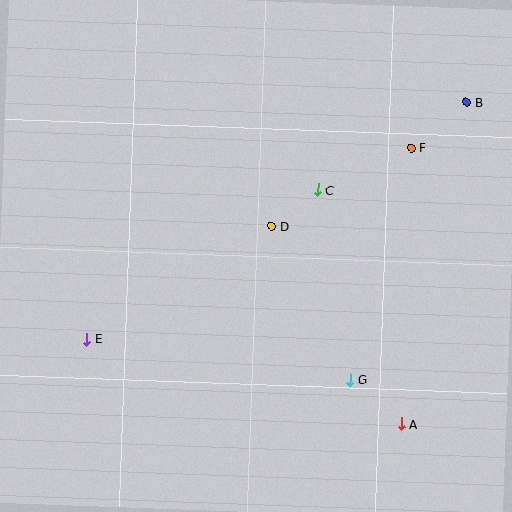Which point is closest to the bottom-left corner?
Point E is closest to the bottom-left corner.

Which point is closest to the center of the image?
Point D at (272, 226) is closest to the center.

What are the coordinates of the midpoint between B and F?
The midpoint between B and F is at (439, 125).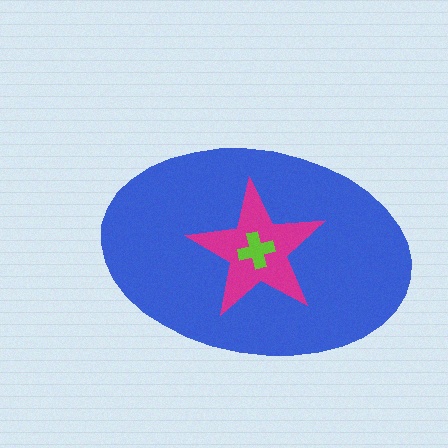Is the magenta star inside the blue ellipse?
Yes.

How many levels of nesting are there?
3.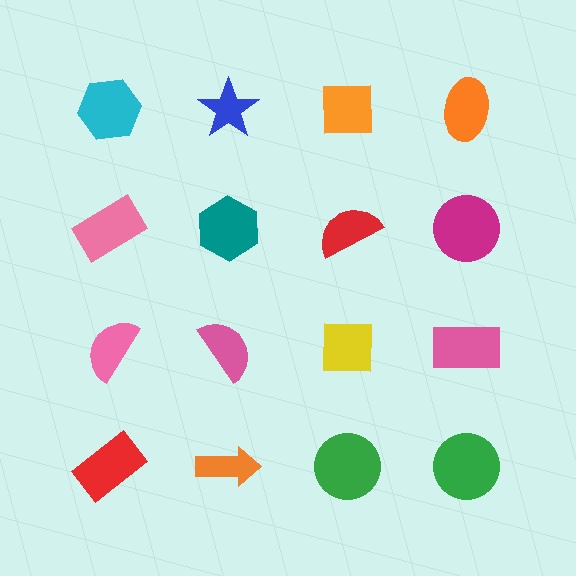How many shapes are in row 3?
4 shapes.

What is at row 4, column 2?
An orange arrow.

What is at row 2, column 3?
A red semicircle.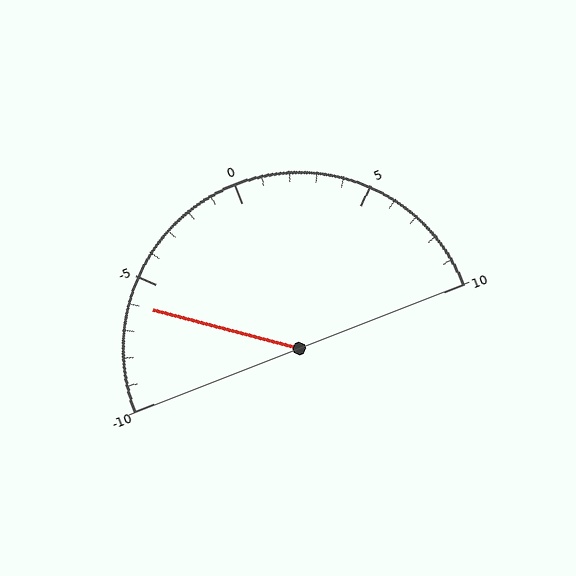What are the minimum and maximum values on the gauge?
The gauge ranges from -10 to 10.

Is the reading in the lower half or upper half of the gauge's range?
The reading is in the lower half of the range (-10 to 10).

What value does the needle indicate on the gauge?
The needle indicates approximately -6.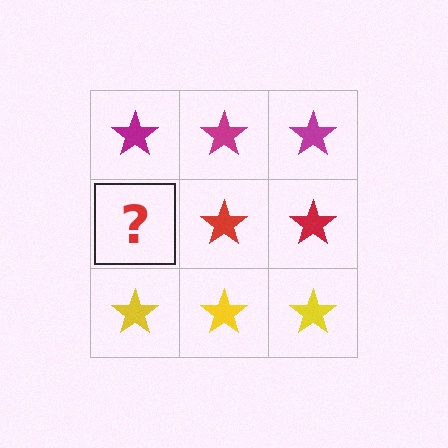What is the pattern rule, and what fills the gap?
The rule is that each row has a consistent color. The gap should be filled with a red star.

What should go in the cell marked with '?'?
The missing cell should contain a red star.